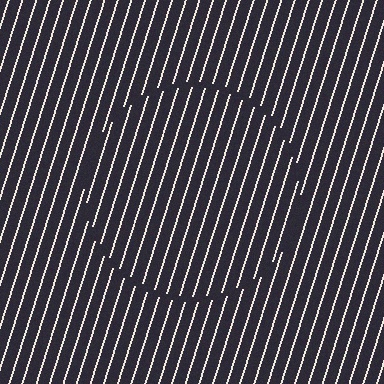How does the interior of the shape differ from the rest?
The interior of the shape contains the same grating, shifted by half a period — the contour is defined by the phase discontinuity where line-ends from the inner and outer gratings abut.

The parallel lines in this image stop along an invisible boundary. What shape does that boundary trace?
An illusory circle. The interior of the shape contains the same grating, shifted by half a period — the contour is defined by the phase discontinuity where line-ends from the inner and outer gratings abut.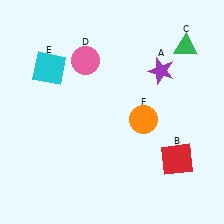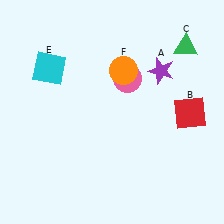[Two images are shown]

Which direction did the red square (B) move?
The red square (B) moved up.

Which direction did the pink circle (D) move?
The pink circle (D) moved right.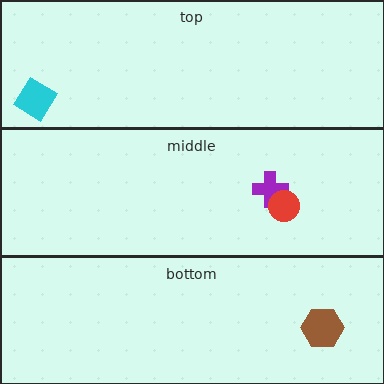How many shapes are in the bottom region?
1.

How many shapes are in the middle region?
2.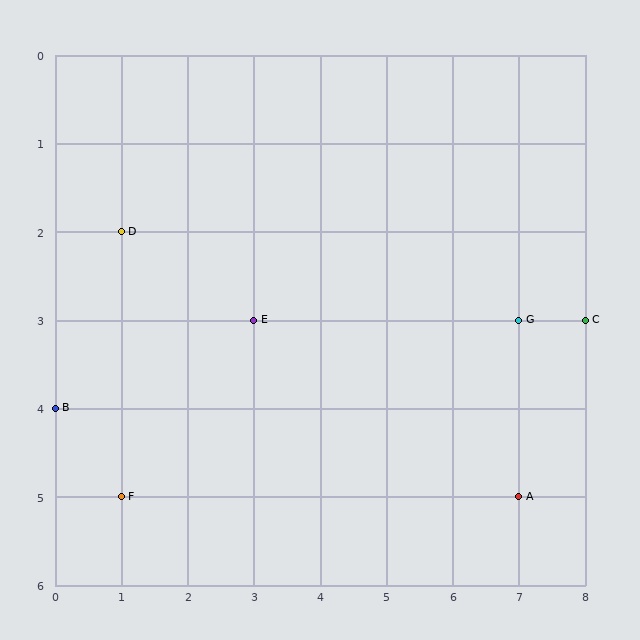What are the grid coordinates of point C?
Point C is at grid coordinates (8, 3).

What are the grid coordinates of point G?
Point G is at grid coordinates (7, 3).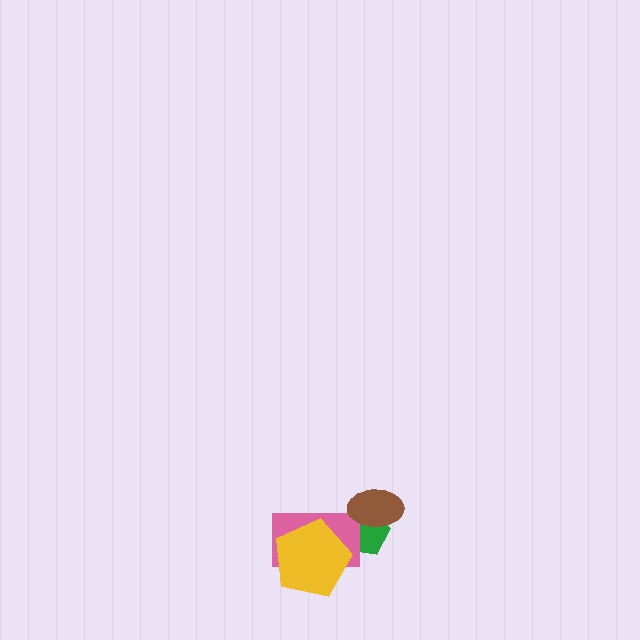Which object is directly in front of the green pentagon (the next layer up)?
The pink rectangle is directly in front of the green pentagon.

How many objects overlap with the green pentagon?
2 objects overlap with the green pentagon.